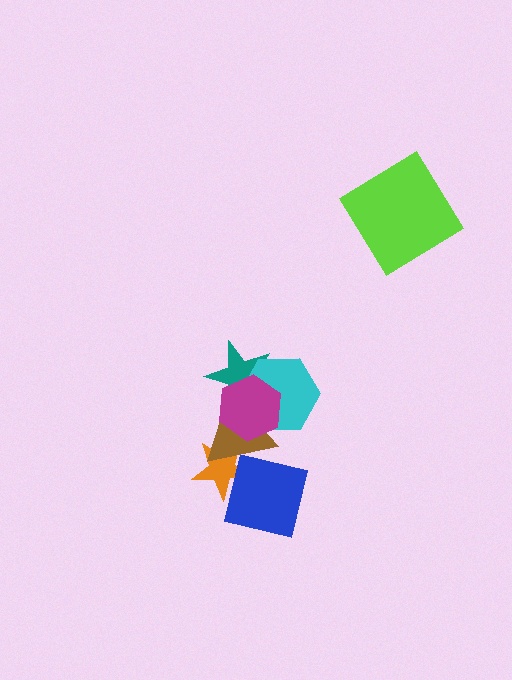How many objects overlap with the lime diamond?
0 objects overlap with the lime diamond.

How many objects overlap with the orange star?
2 objects overlap with the orange star.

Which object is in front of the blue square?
The brown triangle is in front of the blue square.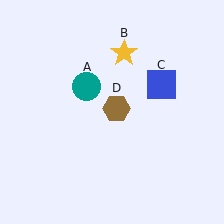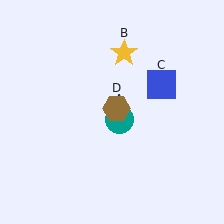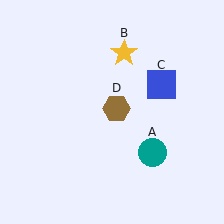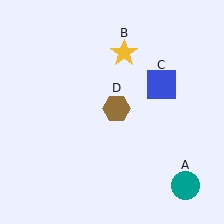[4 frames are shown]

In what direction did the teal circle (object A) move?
The teal circle (object A) moved down and to the right.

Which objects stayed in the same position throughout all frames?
Yellow star (object B) and blue square (object C) and brown hexagon (object D) remained stationary.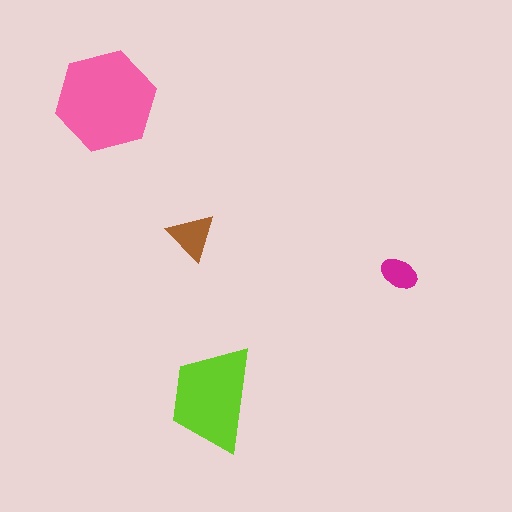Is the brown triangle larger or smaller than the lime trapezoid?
Smaller.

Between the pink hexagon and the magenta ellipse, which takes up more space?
The pink hexagon.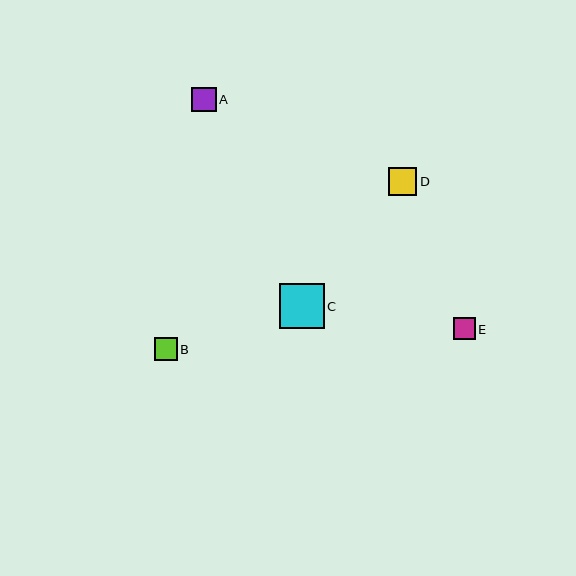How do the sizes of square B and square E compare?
Square B and square E are approximately the same size.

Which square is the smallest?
Square E is the smallest with a size of approximately 22 pixels.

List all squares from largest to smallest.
From largest to smallest: C, D, A, B, E.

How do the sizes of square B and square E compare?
Square B and square E are approximately the same size.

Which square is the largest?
Square C is the largest with a size of approximately 45 pixels.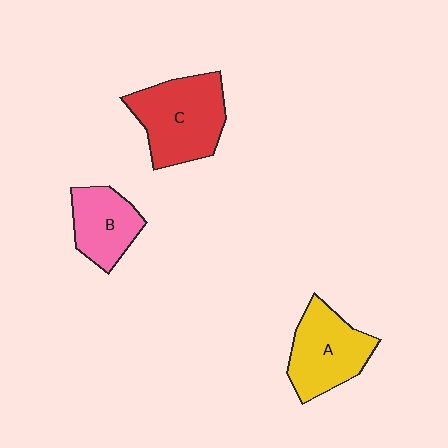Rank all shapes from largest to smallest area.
From largest to smallest: C (red), A (yellow), B (pink).